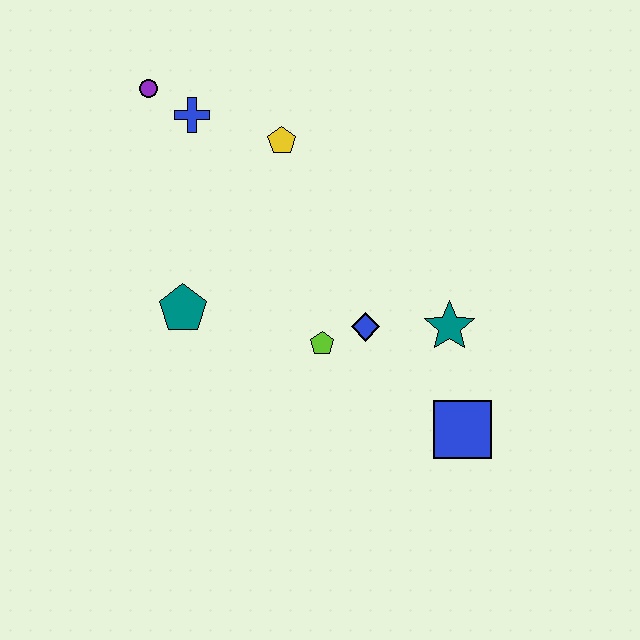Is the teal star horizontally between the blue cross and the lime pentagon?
No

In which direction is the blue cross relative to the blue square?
The blue cross is above the blue square.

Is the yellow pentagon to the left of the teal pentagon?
No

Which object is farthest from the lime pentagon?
The purple circle is farthest from the lime pentagon.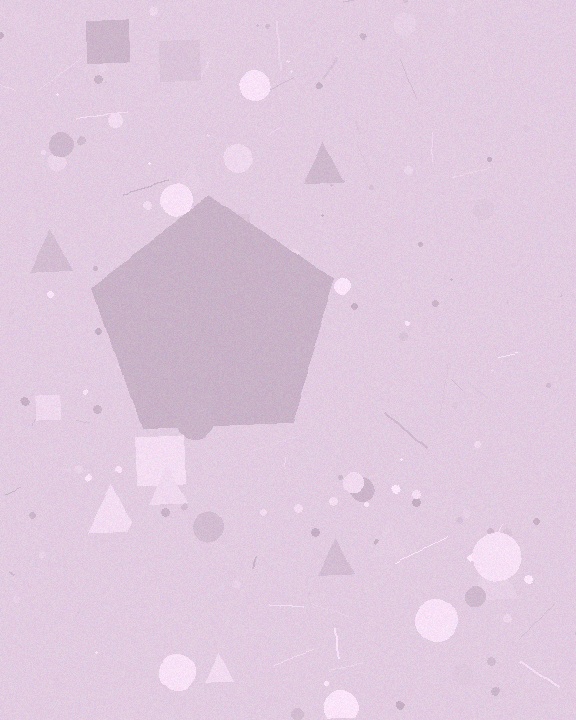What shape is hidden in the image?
A pentagon is hidden in the image.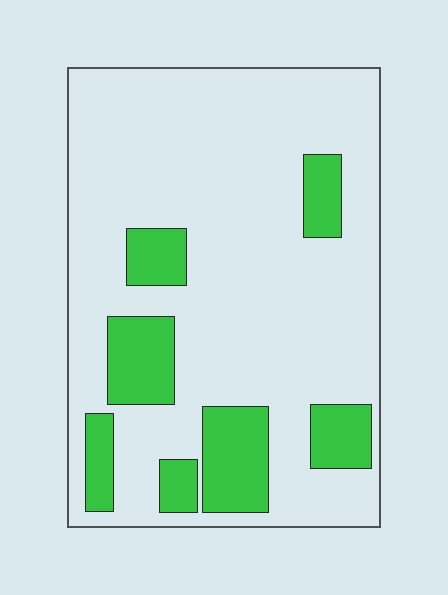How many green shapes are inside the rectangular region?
7.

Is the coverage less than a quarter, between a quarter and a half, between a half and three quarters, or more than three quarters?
Less than a quarter.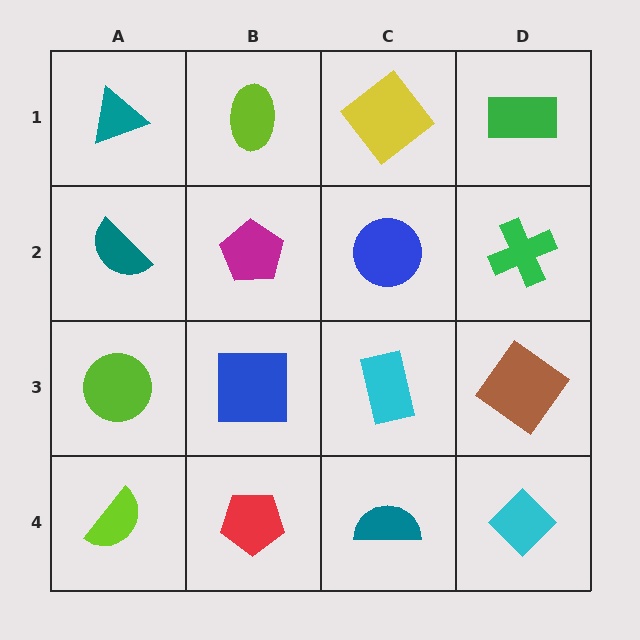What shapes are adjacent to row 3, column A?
A teal semicircle (row 2, column A), a lime semicircle (row 4, column A), a blue square (row 3, column B).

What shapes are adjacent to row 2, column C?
A yellow diamond (row 1, column C), a cyan rectangle (row 3, column C), a magenta pentagon (row 2, column B), a green cross (row 2, column D).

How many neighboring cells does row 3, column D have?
3.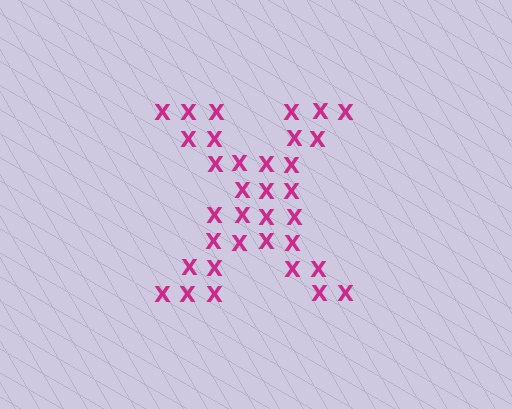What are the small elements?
The small elements are letter X's.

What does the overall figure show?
The overall figure shows the letter X.